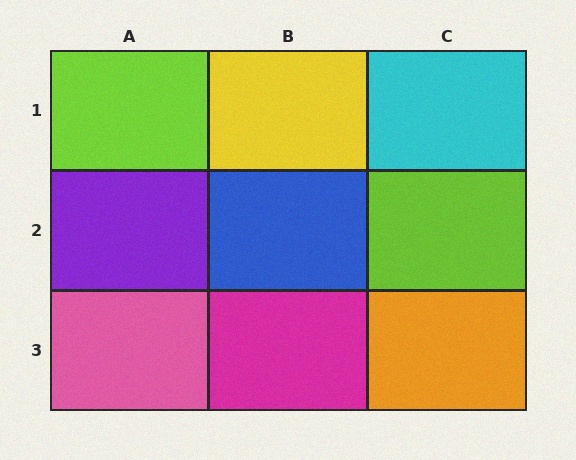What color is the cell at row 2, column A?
Purple.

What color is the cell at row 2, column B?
Blue.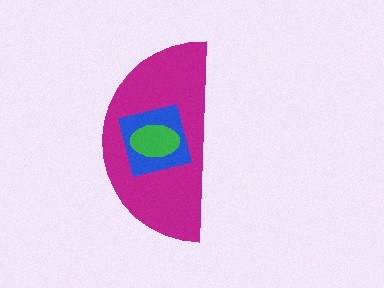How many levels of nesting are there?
3.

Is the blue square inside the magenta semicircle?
Yes.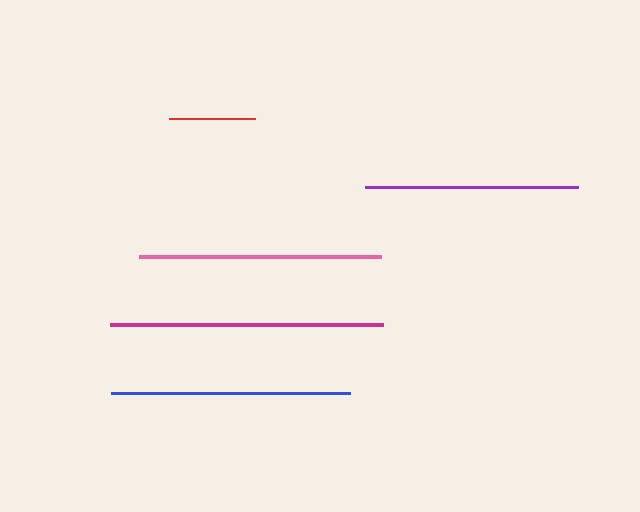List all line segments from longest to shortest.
From longest to shortest: magenta, pink, blue, purple, red.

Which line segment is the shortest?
The red line is the shortest at approximately 86 pixels.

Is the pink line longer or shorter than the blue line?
The pink line is longer than the blue line.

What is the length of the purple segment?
The purple segment is approximately 213 pixels long.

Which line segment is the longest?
The magenta line is the longest at approximately 273 pixels.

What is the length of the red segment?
The red segment is approximately 86 pixels long.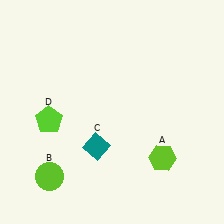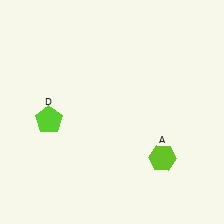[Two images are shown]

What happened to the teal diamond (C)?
The teal diamond (C) was removed in Image 2. It was in the bottom-left area of Image 1.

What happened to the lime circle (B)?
The lime circle (B) was removed in Image 2. It was in the bottom-left area of Image 1.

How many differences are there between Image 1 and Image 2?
There are 2 differences between the two images.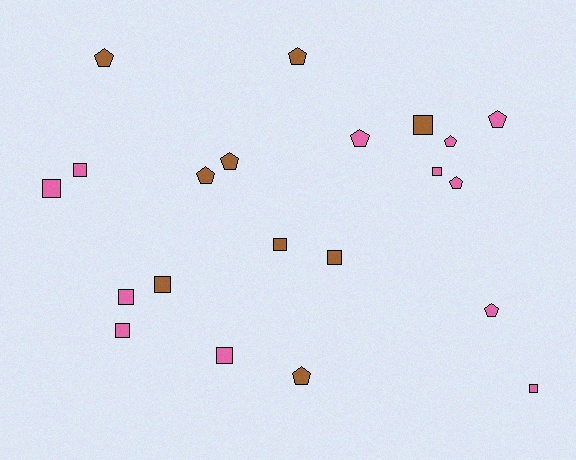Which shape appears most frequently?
Square, with 11 objects.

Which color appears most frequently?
Pink, with 12 objects.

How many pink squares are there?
There are 7 pink squares.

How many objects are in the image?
There are 21 objects.